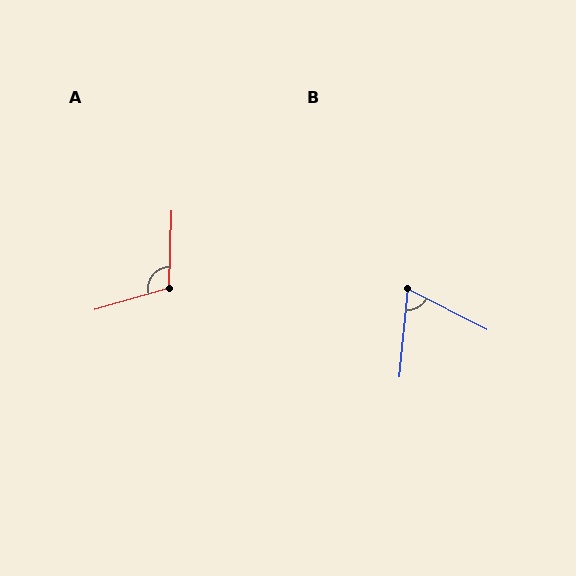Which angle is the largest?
A, at approximately 108 degrees.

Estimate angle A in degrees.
Approximately 108 degrees.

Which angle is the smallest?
B, at approximately 69 degrees.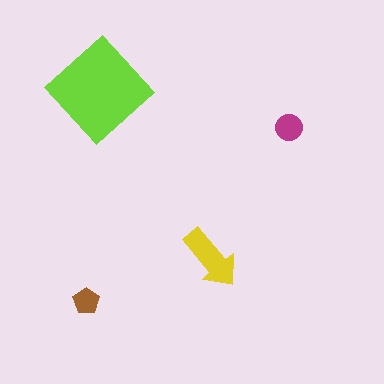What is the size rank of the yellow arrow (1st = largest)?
2nd.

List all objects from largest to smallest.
The lime diamond, the yellow arrow, the magenta circle, the brown pentagon.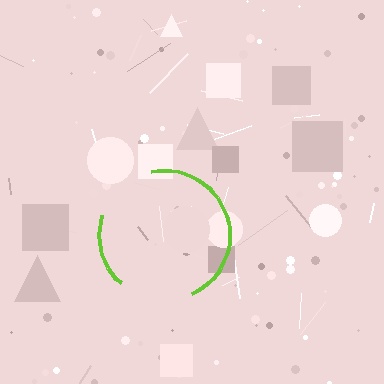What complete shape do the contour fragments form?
The contour fragments form a circle.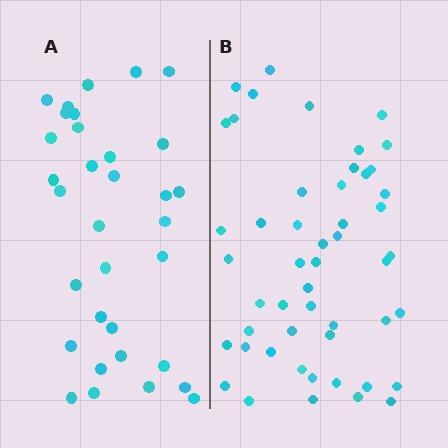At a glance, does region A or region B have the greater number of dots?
Region B (the right region) has more dots.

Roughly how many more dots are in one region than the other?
Region B has approximately 15 more dots than region A.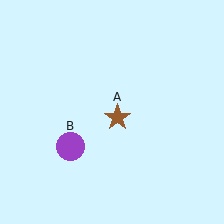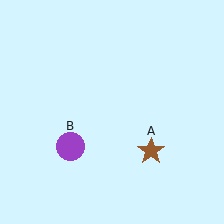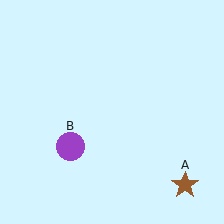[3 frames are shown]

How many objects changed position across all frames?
1 object changed position: brown star (object A).